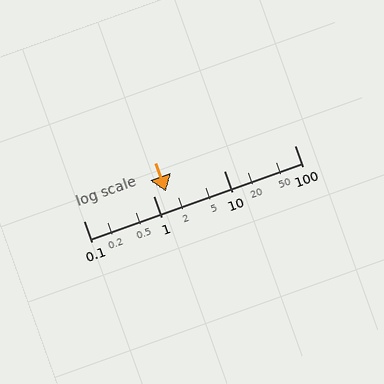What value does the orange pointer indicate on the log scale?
The pointer indicates approximately 1.5.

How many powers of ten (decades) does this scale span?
The scale spans 3 decades, from 0.1 to 100.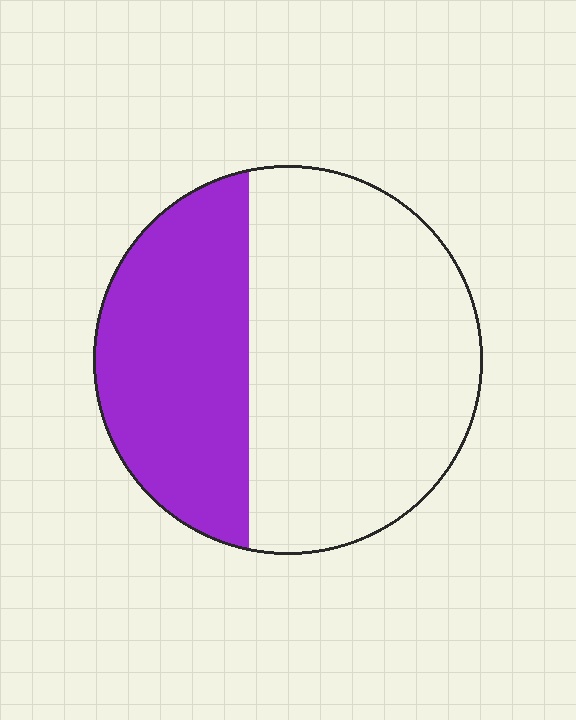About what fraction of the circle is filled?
About three eighths (3/8).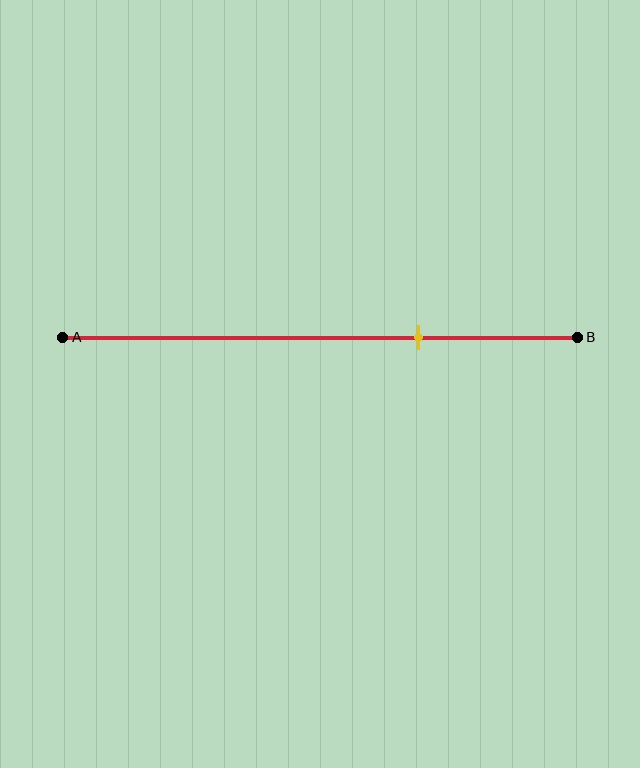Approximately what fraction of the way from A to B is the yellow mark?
The yellow mark is approximately 70% of the way from A to B.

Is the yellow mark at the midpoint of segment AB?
No, the mark is at about 70% from A, not at the 50% midpoint.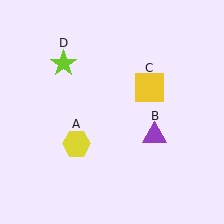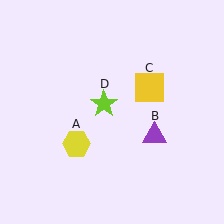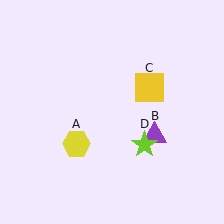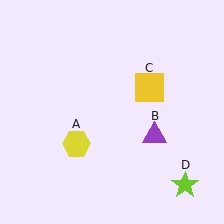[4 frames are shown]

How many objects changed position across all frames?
1 object changed position: lime star (object D).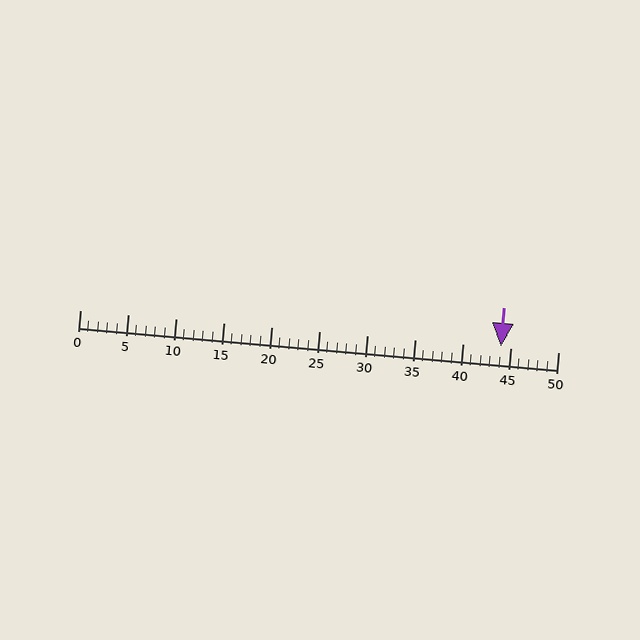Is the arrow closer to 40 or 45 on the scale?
The arrow is closer to 45.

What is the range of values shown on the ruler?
The ruler shows values from 0 to 50.